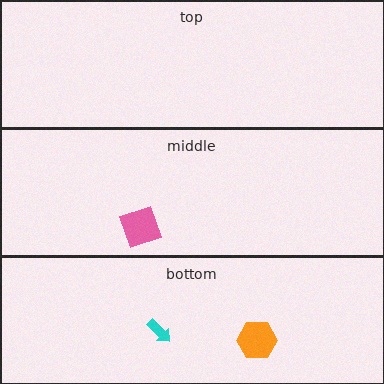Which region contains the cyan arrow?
The bottom region.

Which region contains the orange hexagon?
The bottom region.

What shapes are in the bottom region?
The orange hexagon, the cyan arrow.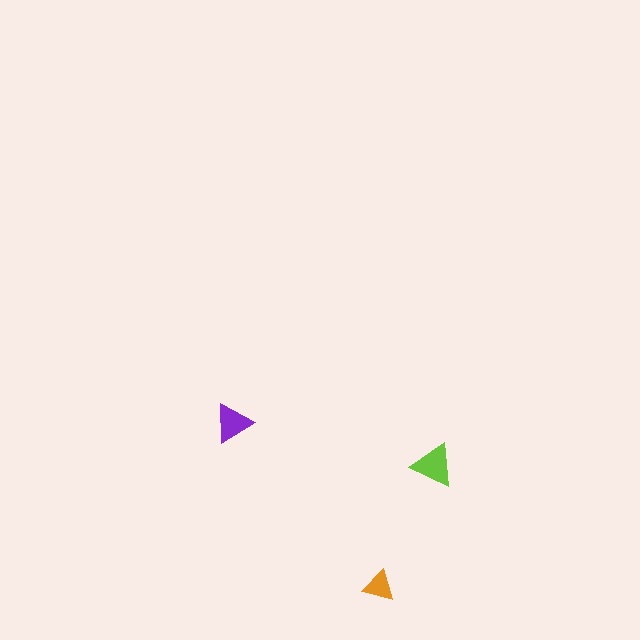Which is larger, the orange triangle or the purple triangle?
The purple one.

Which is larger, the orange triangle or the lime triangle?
The lime one.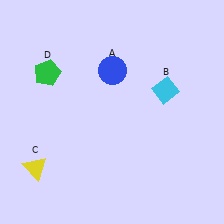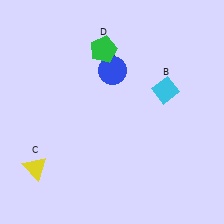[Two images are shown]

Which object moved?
The green pentagon (D) moved right.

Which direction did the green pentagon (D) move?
The green pentagon (D) moved right.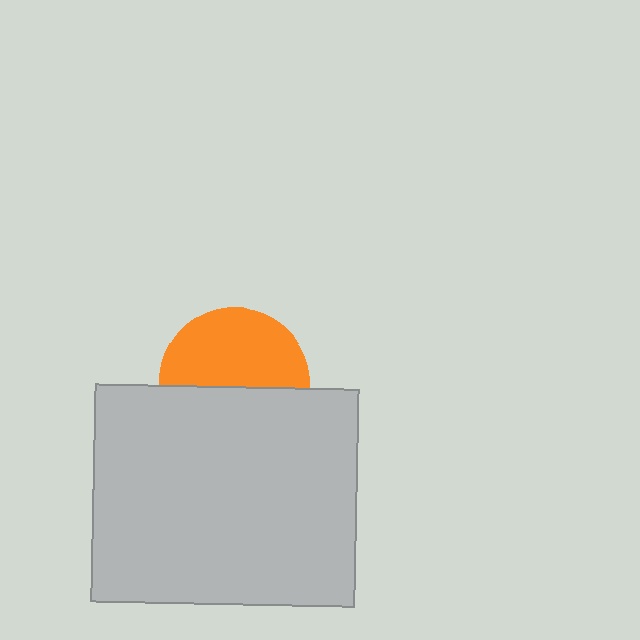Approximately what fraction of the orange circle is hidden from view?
Roughly 47% of the orange circle is hidden behind the light gray rectangle.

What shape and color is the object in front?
The object in front is a light gray rectangle.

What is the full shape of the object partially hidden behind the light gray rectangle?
The partially hidden object is an orange circle.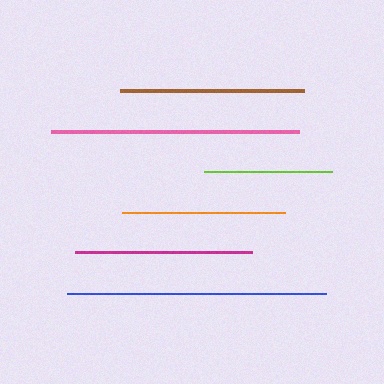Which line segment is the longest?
The blue line is the longest at approximately 258 pixels.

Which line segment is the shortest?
The lime line is the shortest at approximately 128 pixels.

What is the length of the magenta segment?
The magenta segment is approximately 176 pixels long.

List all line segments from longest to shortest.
From longest to shortest: blue, pink, brown, magenta, orange, lime.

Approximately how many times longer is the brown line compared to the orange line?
The brown line is approximately 1.1 times the length of the orange line.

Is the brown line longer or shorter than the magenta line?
The brown line is longer than the magenta line.